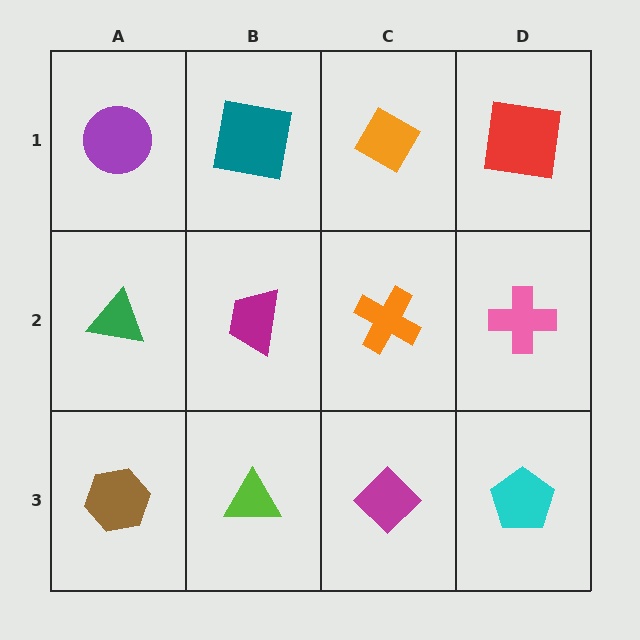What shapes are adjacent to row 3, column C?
An orange cross (row 2, column C), a lime triangle (row 3, column B), a cyan pentagon (row 3, column D).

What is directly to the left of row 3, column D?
A magenta diamond.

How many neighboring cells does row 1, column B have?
3.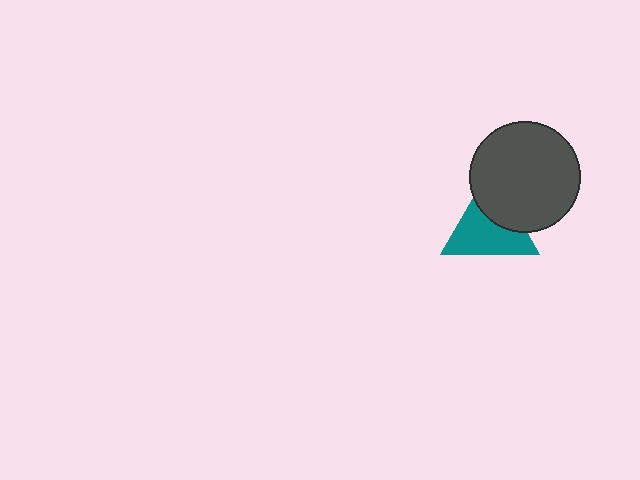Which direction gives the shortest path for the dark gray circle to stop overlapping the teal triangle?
Moving toward the upper-right gives the shortest separation.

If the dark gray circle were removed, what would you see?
You would see the complete teal triangle.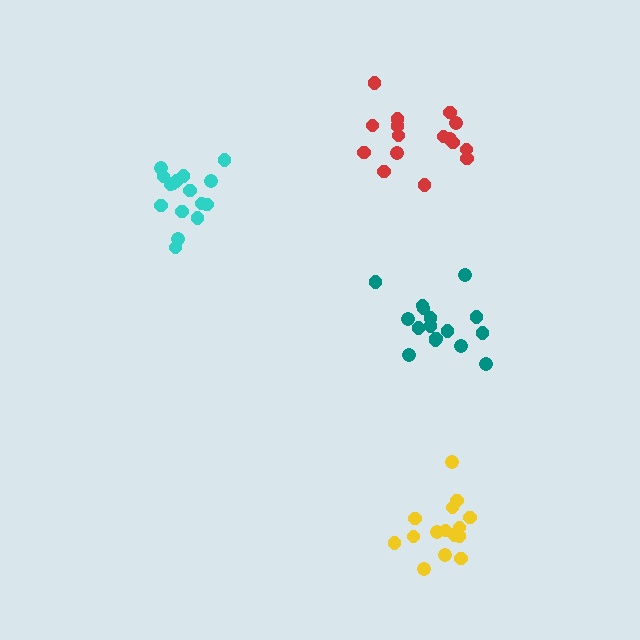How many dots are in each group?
Group 1: 16 dots, Group 2: 16 dots, Group 3: 15 dots, Group 4: 16 dots (63 total).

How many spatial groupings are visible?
There are 4 spatial groupings.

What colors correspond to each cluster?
The clusters are colored: cyan, red, yellow, teal.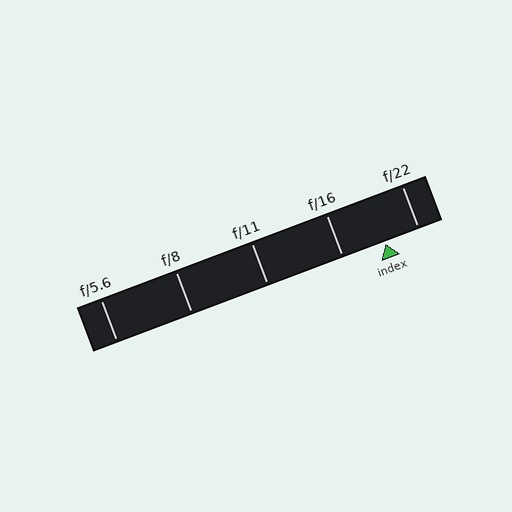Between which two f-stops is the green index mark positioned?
The index mark is between f/16 and f/22.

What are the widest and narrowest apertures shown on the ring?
The widest aperture shown is f/5.6 and the narrowest is f/22.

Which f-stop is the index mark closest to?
The index mark is closest to f/22.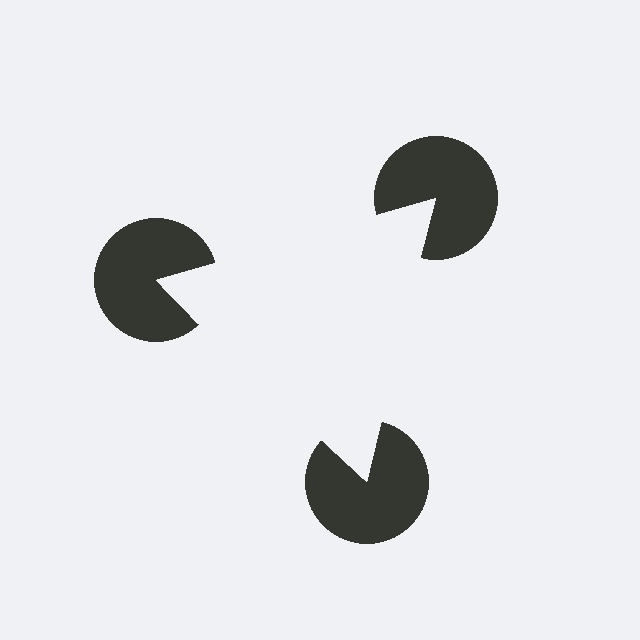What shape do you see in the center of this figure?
An illusory triangle — its edges are inferred from the aligned wedge cuts in the pac-man discs, not physically drawn.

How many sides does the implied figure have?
3 sides.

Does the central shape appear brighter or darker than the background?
It typically appears slightly brighter than the background, even though no actual brightness change is drawn.